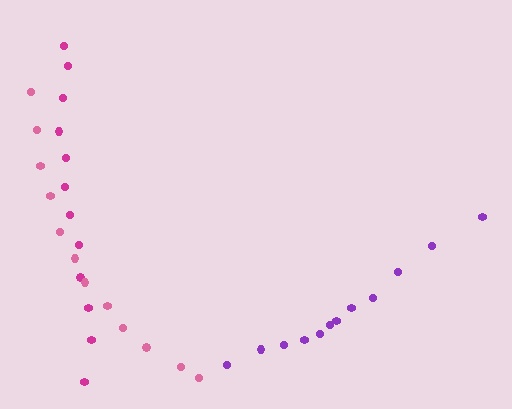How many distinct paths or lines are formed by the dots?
There are 3 distinct paths.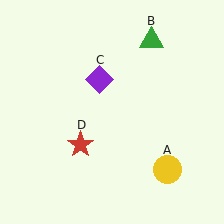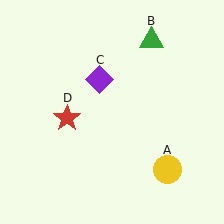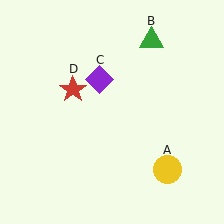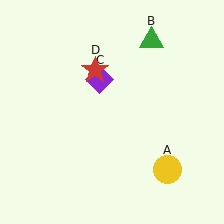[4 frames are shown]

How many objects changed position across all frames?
1 object changed position: red star (object D).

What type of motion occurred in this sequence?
The red star (object D) rotated clockwise around the center of the scene.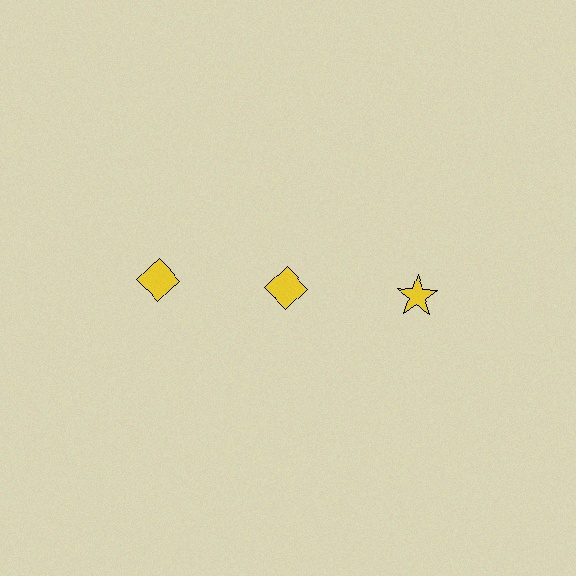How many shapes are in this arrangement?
There are 3 shapes arranged in a grid pattern.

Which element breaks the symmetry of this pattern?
The yellow star in the top row, center column breaks the symmetry. All other shapes are yellow diamonds.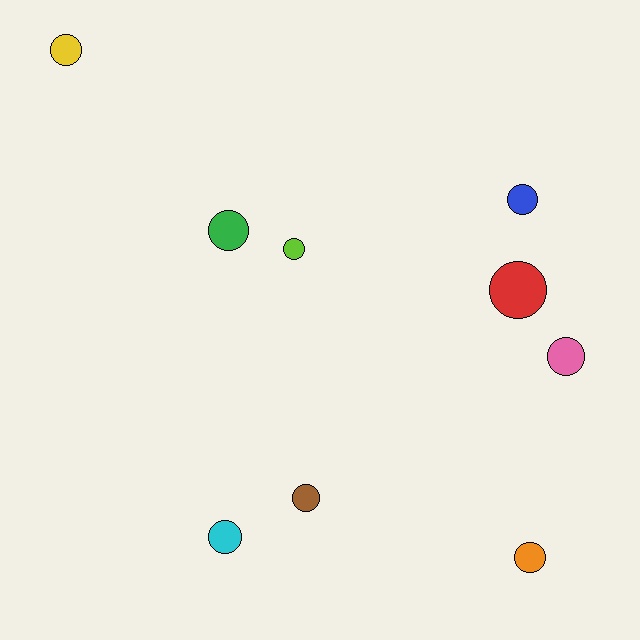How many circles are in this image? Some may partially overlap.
There are 9 circles.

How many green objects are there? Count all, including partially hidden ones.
There is 1 green object.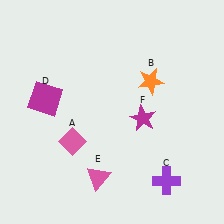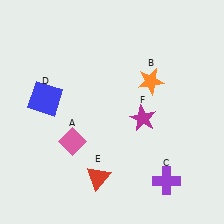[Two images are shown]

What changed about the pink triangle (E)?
In Image 1, E is pink. In Image 2, it changed to red.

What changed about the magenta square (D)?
In Image 1, D is magenta. In Image 2, it changed to blue.